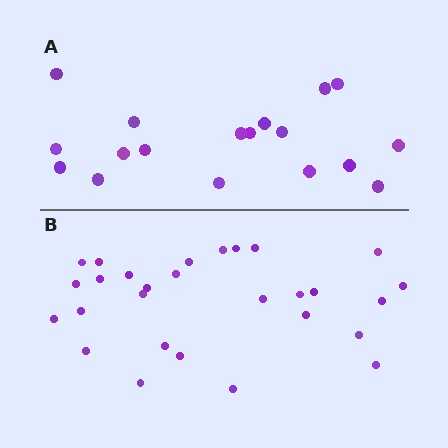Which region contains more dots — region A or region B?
Region B (the bottom region) has more dots.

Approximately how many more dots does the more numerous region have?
Region B has roughly 10 or so more dots than region A.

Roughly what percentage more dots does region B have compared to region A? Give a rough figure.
About 55% more.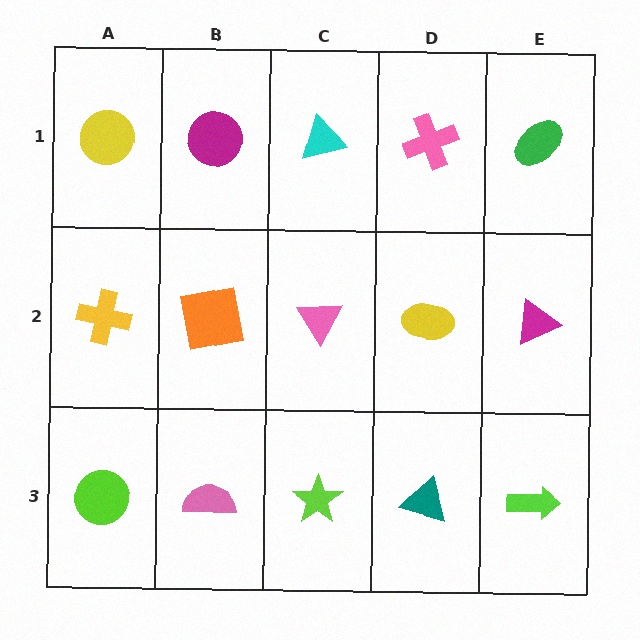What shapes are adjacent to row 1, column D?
A yellow ellipse (row 2, column D), a cyan triangle (row 1, column C), a green ellipse (row 1, column E).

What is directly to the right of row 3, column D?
A lime arrow.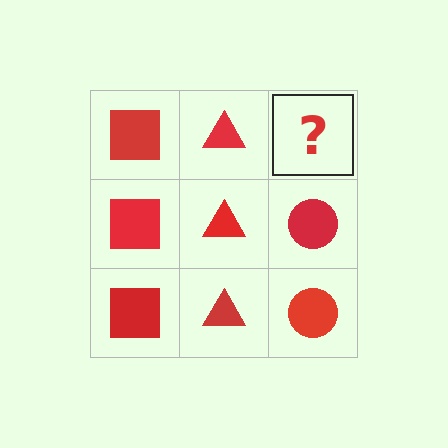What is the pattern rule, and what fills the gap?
The rule is that each column has a consistent shape. The gap should be filled with a red circle.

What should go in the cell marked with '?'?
The missing cell should contain a red circle.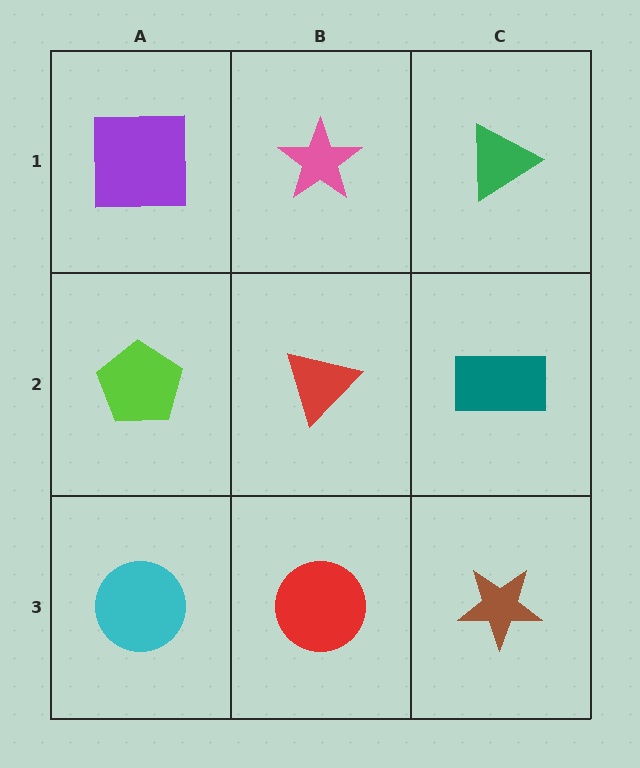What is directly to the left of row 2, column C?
A red triangle.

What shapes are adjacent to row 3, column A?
A lime pentagon (row 2, column A), a red circle (row 3, column B).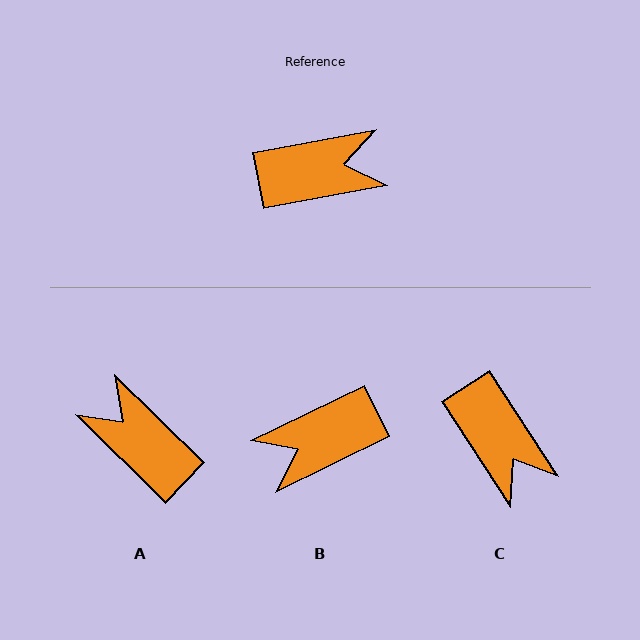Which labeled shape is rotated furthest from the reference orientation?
B, about 165 degrees away.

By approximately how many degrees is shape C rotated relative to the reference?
Approximately 67 degrees clockwise.